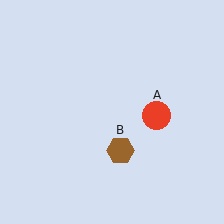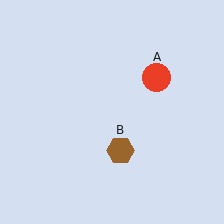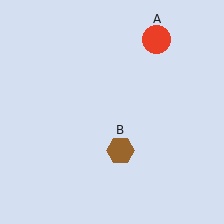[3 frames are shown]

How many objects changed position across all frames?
1 object changed position: red circle (object A).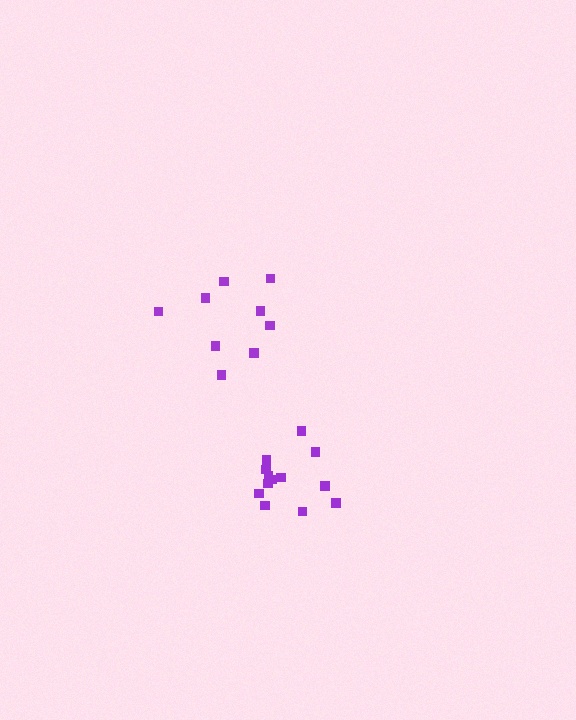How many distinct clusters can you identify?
There are 2 distinct clusters.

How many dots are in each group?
Group 1: 13 dots, Group 2: 9 dots (22 total).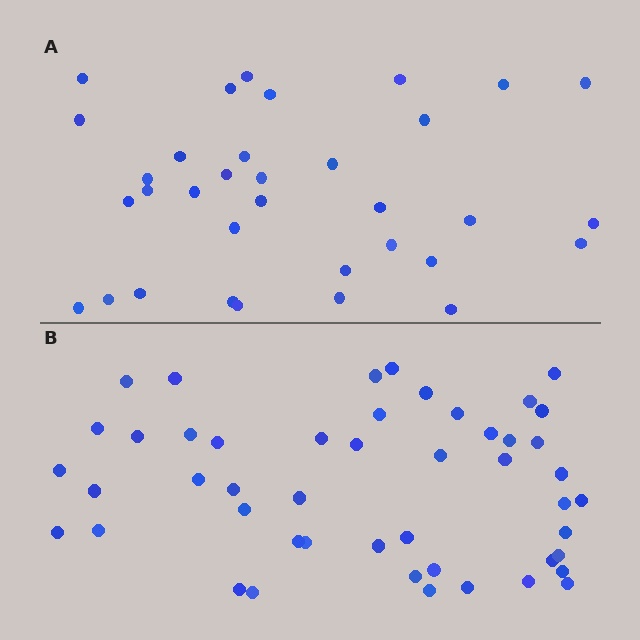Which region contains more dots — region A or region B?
Region B (the bottom region) has more dots.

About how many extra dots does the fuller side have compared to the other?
Region B has approximately 15 more dots than region A.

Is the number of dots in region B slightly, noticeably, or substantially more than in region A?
Region B has noticeably more, but not dramatically so. The ratio is roughly 1.4 to 1.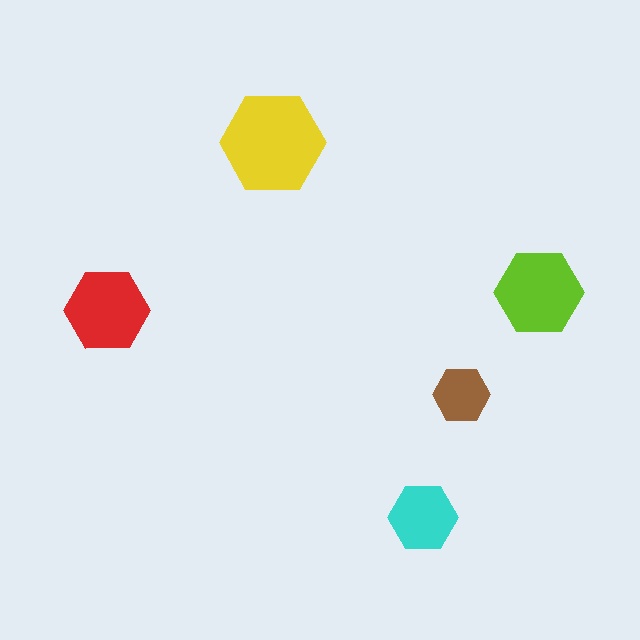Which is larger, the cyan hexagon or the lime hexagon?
The lime one.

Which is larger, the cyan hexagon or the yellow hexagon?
The yellow one.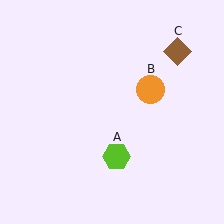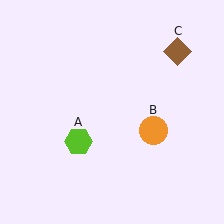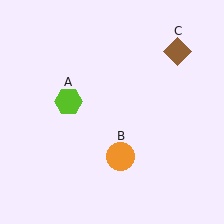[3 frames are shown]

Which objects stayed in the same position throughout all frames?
Brown diamond (object C) remained stationary.